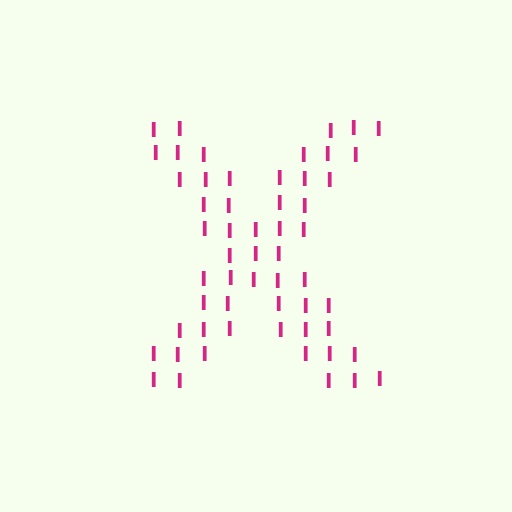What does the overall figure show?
The overall figure shows the letter X.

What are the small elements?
The small elements are letter I's.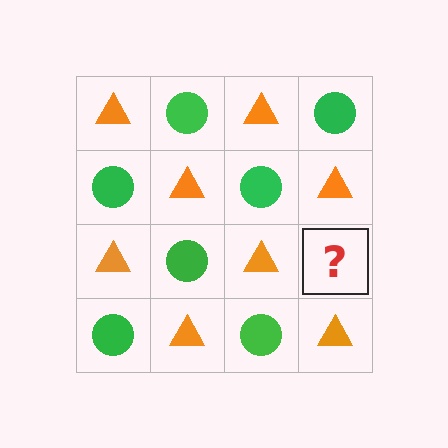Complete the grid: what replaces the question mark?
The question mark should be replaced with a green circle.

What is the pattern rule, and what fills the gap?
The rule is that it alternates orange triangle and green circle in a checkerboard pattern. The gap should be filled with a green circle.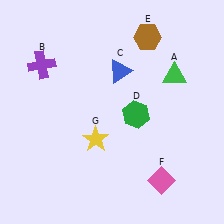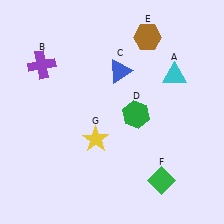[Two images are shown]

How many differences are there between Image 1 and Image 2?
There are 2 differences between the two images.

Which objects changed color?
A changed from green to cyan. F changed from pink to green.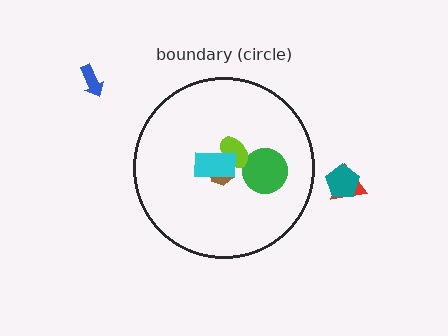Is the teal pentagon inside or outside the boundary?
Outside.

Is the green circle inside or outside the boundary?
Inside.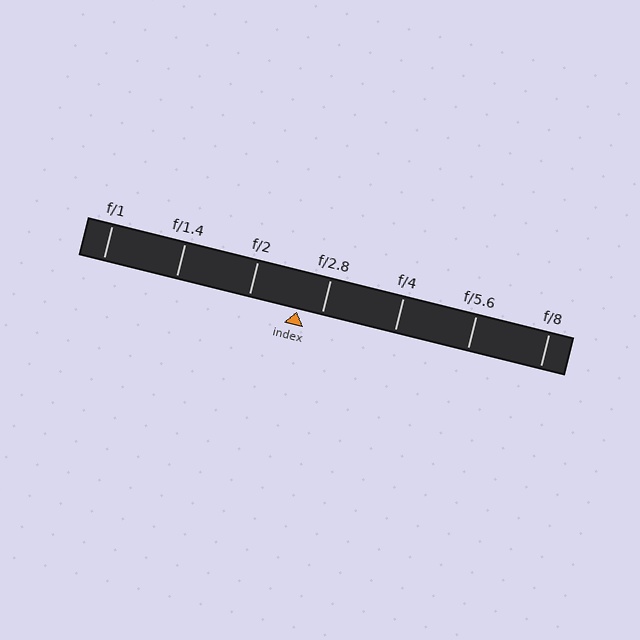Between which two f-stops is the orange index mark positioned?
The index mark is between f/2 and f/2.8.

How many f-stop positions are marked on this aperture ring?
There are 7 f-stop positions marked.